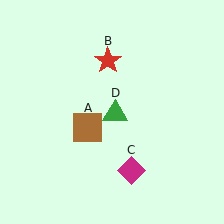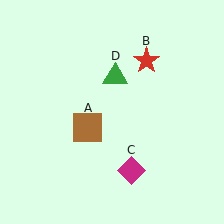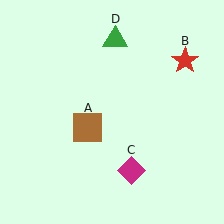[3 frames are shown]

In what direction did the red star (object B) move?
The red star (object B) moved right.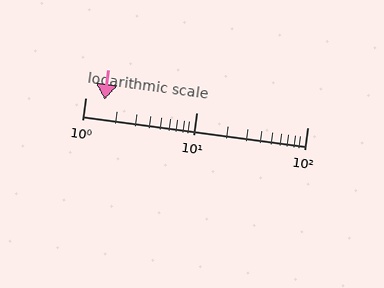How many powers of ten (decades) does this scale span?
The scale spans 2 decades, from 1 to 100.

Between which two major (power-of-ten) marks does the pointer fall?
The pointer is between 1 and 10.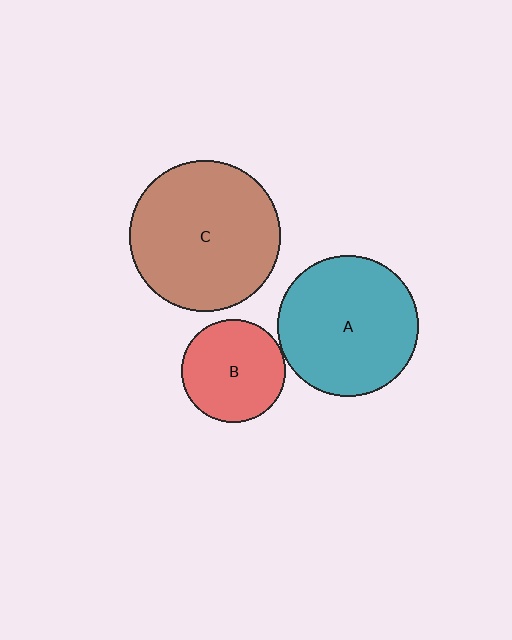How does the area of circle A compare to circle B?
Approximately 1.9 times.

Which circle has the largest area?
Circle C (brown).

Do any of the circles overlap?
No, none of the circles overlap.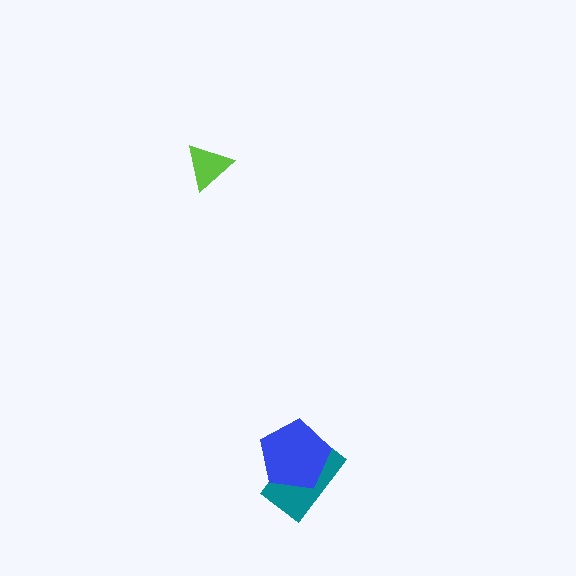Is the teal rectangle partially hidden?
Yes, it is partially covered by another shape.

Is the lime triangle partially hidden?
No, no other shape covers it.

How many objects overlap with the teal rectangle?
1 object overlaps with the teal rectangle.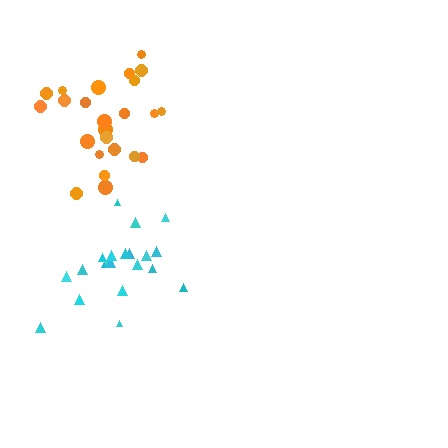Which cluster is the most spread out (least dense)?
Orange.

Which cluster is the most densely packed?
Cyan.